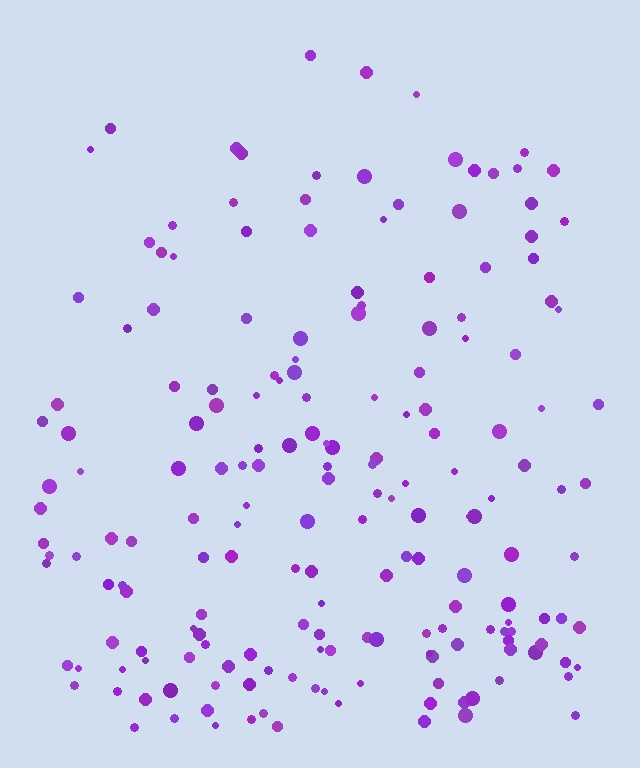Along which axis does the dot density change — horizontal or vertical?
Vertical.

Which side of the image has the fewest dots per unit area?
The top.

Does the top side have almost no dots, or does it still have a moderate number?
Still a moderate number, just noticeably fewer than the bottom.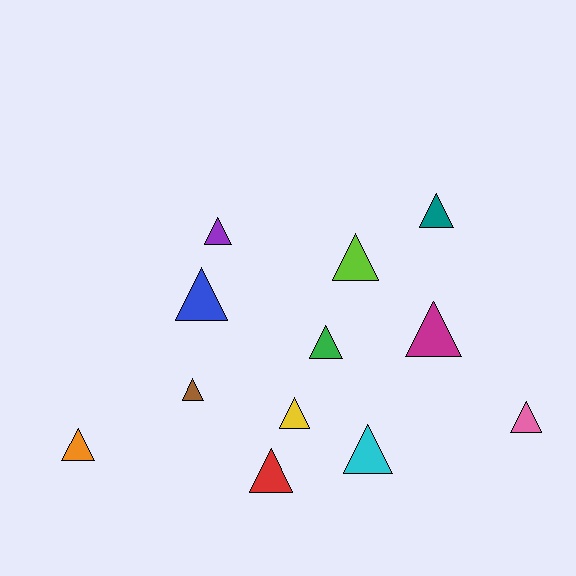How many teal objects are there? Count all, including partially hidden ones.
There is 1 teal object.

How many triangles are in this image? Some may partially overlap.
There are 12 triangles.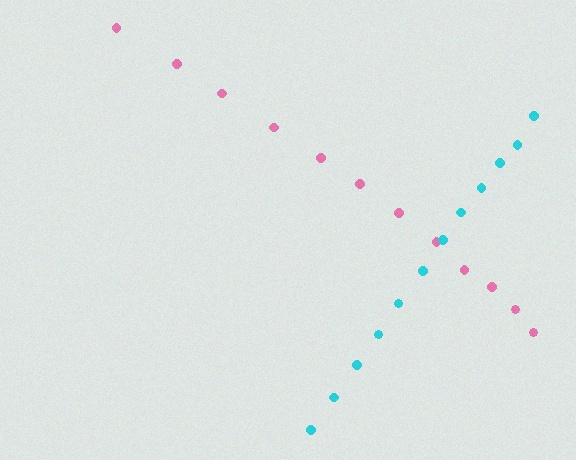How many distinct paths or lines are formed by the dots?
There are 2 distinct paths.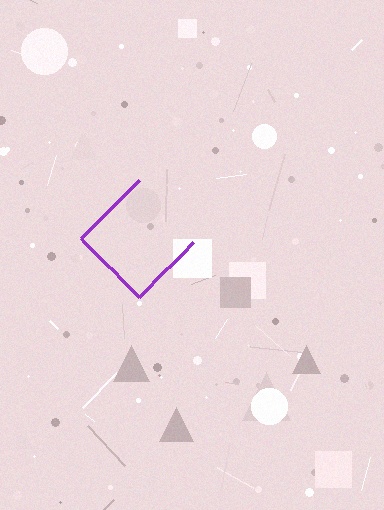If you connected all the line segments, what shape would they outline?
They would outline a diamond.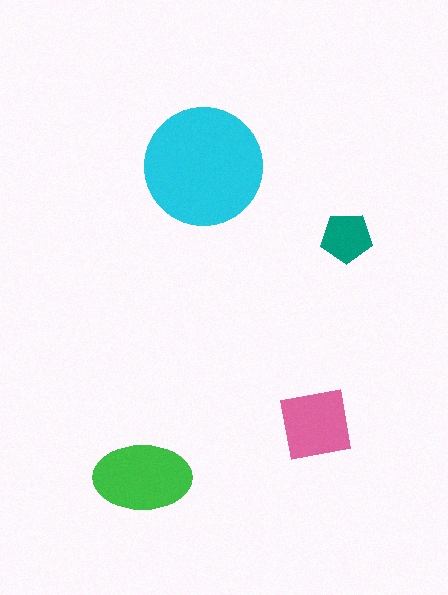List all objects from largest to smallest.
The cyan circle, the green ellipse, the pink square, the teal pentagon.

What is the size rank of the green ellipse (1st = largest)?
2nd.